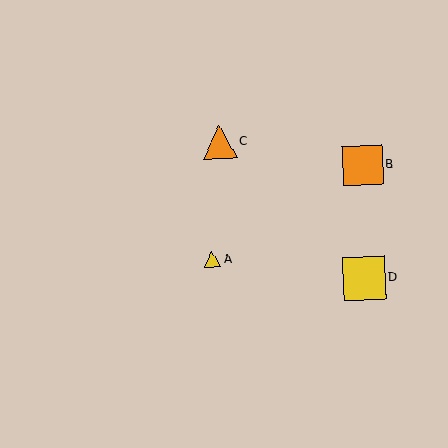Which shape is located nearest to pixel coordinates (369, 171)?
The orange square (labeled B) at (363, 166) is nearest to that location.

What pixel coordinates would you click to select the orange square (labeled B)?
Click at (363, 166) to select the orange square B.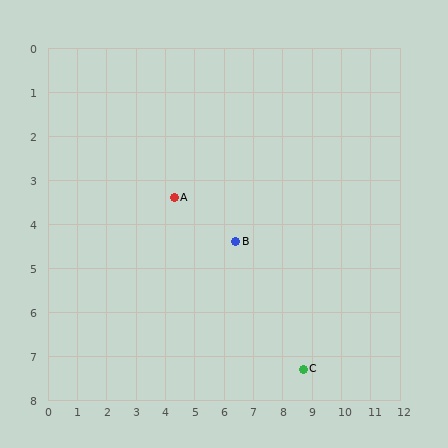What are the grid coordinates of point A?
Point A is at approximately (4.3, 3.4).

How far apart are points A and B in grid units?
Points A and B are about 2.3 grid units apart.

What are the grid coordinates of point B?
Point B is at approximately (6.4, 4.4).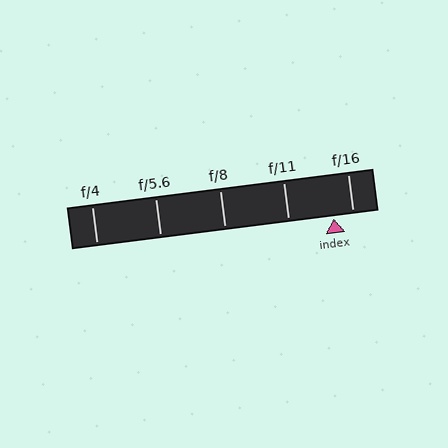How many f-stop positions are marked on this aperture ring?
There are 5 f-stop positions marked.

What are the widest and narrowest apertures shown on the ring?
The widest aperture shown is f/4 and the narrowest is f/16.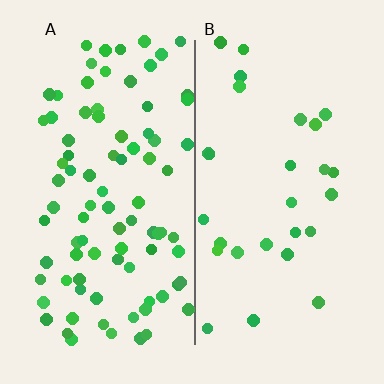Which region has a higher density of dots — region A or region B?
A (the left).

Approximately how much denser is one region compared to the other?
Approximately 3.1× — region A over region B.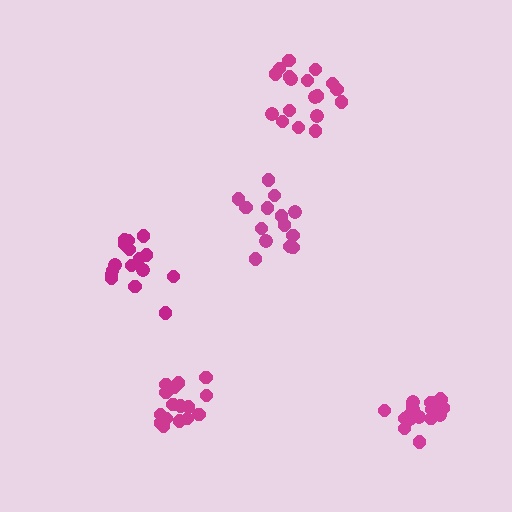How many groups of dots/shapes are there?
There are 5 groups.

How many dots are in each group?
Group 1: 16 dots, Group 2: 18 dots, Group 3: 16 dots, Group 4: 14 dots, Group 5: 18 dots (82 total).